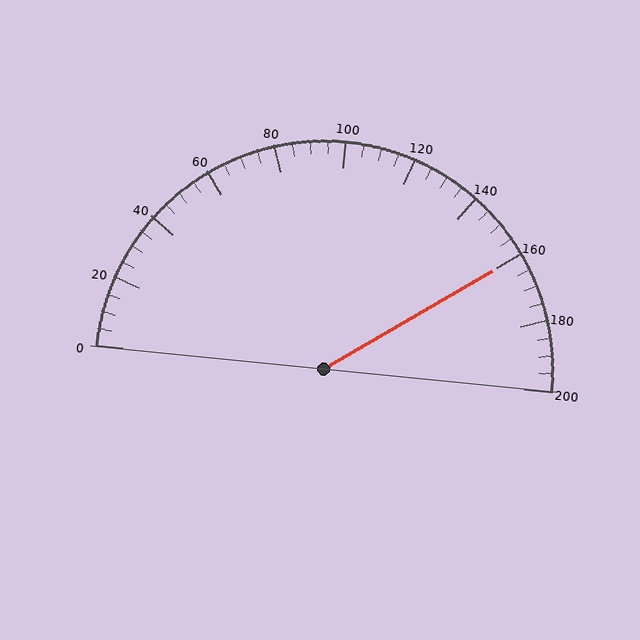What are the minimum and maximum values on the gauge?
The gauge ranges from 0 to 200.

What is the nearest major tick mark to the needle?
The nearest major tick mark is 160.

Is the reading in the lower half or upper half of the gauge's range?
The reading is in the upper half of the range (0 to 200).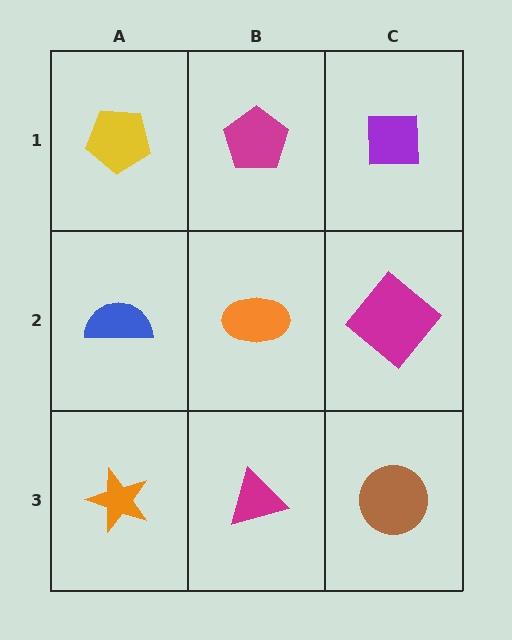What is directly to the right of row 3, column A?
A magenta triangle.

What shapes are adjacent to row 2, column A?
A yellow pentagon (row 1, column A), an orange star (row 3, column A), an orange ellipse (row 2, column B).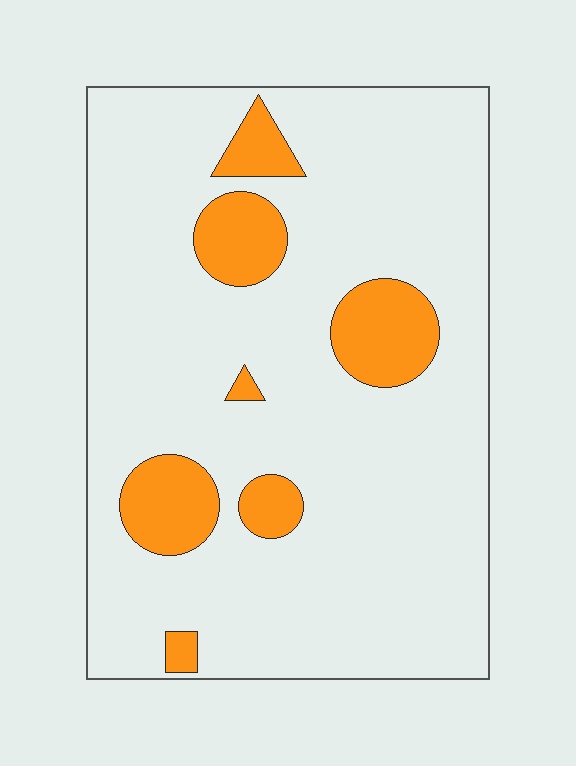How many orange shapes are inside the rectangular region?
7.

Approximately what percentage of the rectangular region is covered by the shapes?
Approximately 15%.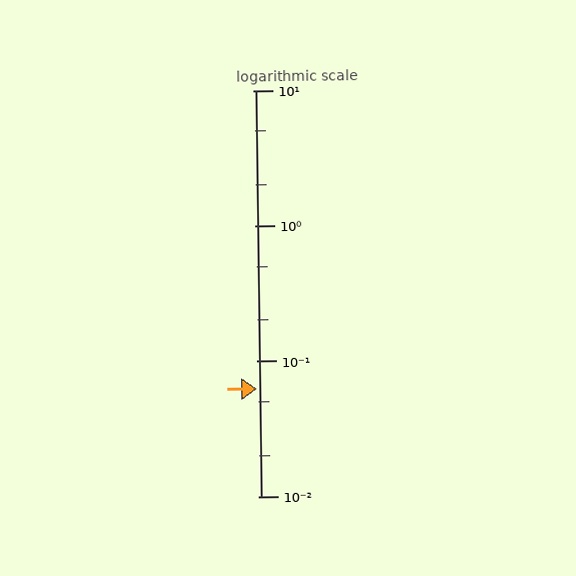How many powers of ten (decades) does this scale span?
The scale spans 3 decades, from 0.01 to 10.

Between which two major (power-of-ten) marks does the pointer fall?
The pointer is between 0.01 and 0.1.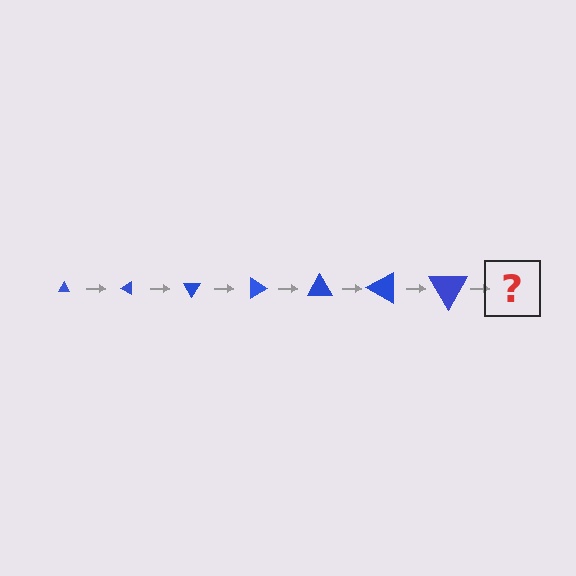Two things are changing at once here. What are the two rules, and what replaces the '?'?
The two rules are that the triangle grows larger each step and it rotates 30 degrees each step. The '?' should be a triangle, larger than the previous one and rotated 210 degrees from the start.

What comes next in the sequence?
The next element should be a triangle, larger than the previous one and rotated 210 degrees from the start.